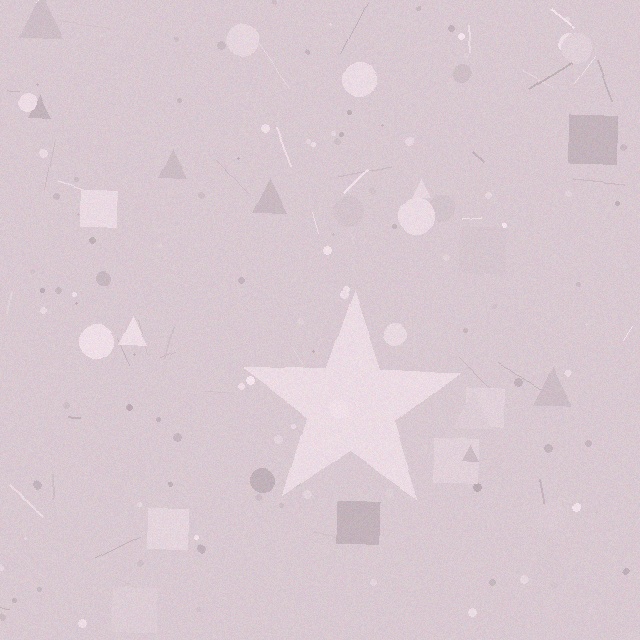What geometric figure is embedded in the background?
A star is embedded in the background.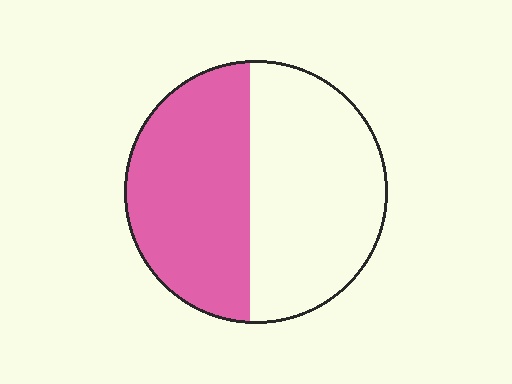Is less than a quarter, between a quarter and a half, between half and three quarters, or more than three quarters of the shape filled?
Between a quarter and a half.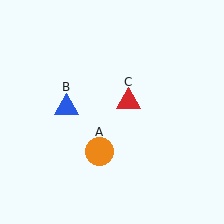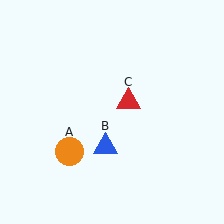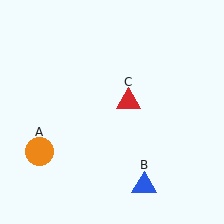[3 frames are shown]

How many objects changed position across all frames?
2 objects changed position: orange circle (object A), blue triangle (object B).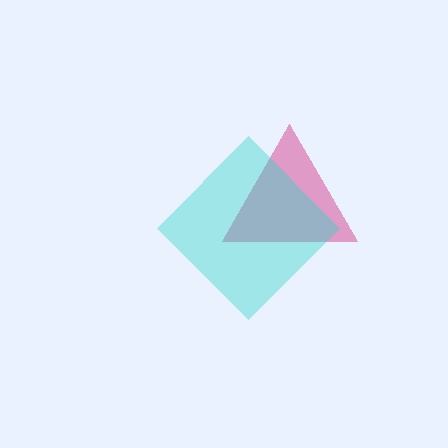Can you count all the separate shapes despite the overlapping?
Yes, there are 2 separate shapes.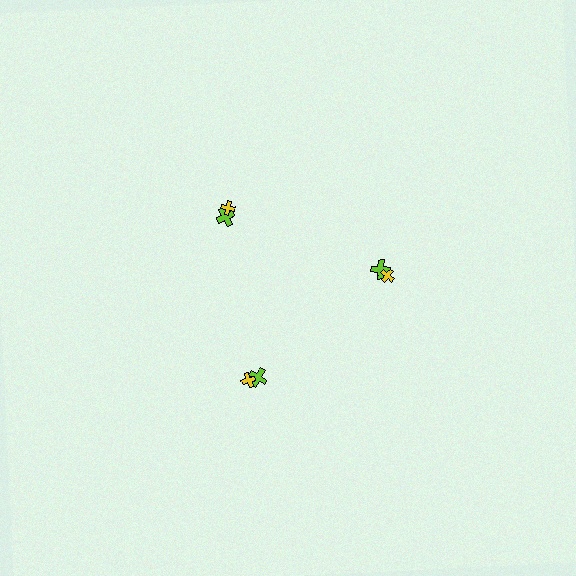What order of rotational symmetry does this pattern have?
This pattern has 3-fold rotational symmetry.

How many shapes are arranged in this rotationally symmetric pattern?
There are 6 shapes, arranged in 3 groups of 2.